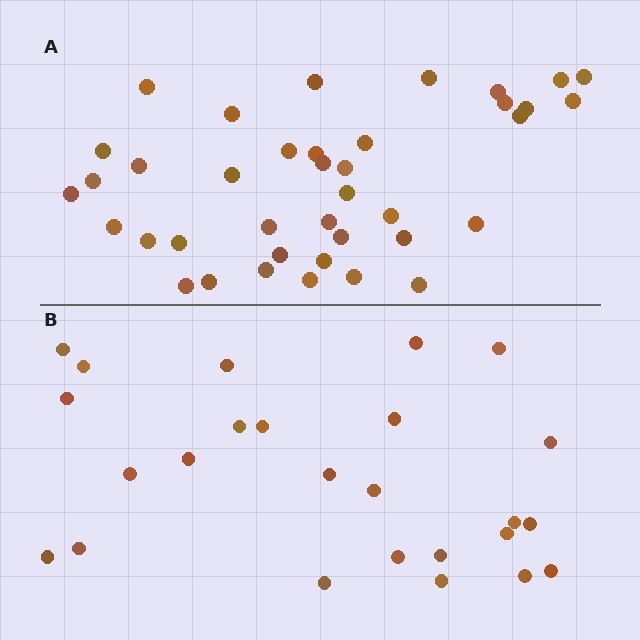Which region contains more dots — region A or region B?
Region A (the top region) has more dots.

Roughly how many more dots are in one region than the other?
Region A has approximately 15 more dots than region B.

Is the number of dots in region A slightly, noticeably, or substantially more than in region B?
Region A has substantially more. The ratio is roughly 1.6 to 1.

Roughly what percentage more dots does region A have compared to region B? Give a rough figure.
About 55% more.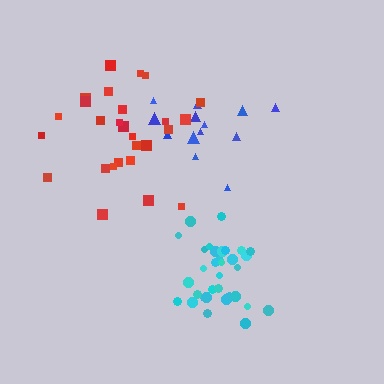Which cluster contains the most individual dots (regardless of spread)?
Cyan (34).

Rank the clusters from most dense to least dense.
cyan, blue, red.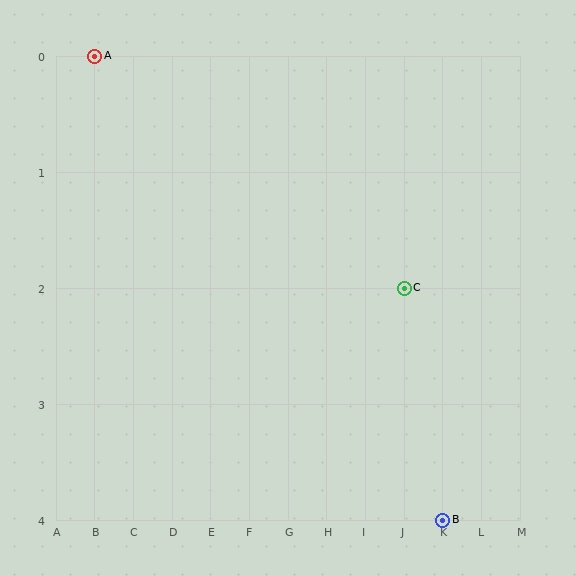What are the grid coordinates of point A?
Point A is at grid coordinates (B, 0).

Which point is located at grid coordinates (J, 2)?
Point C is at (J, 2).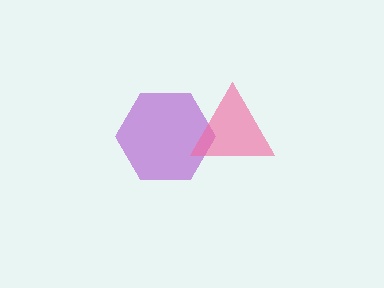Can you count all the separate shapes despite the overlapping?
Yes, there are 2 separate shapes.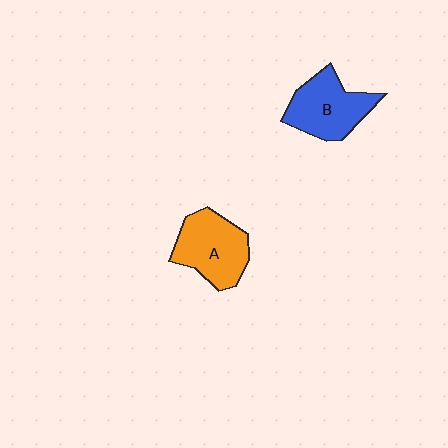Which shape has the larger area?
Shape A (orange).